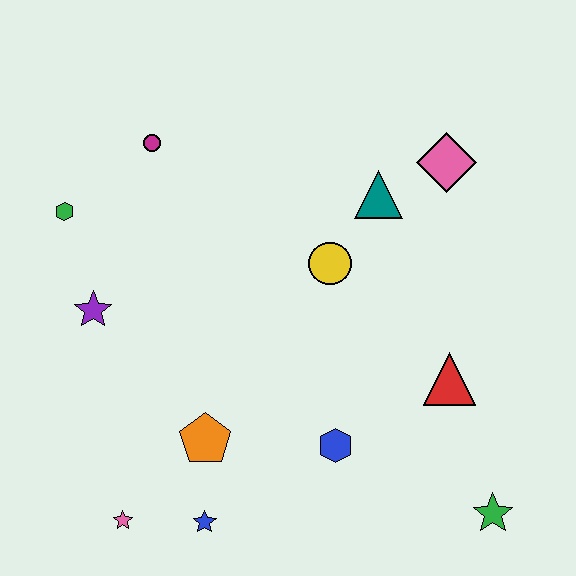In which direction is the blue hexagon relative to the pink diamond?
The blue hexagon is below the pink diamond.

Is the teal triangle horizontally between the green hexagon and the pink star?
No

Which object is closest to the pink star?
The blue star is closest to the pink star.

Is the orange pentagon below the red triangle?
Yes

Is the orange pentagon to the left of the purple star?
No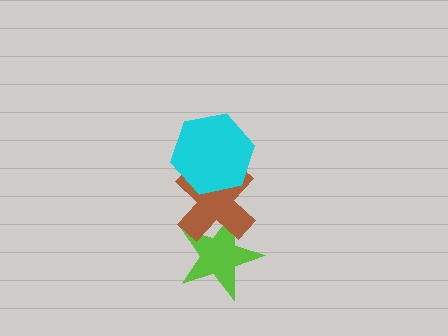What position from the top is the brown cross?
The brown cross is 2nd from the top.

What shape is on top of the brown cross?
The cyan hexagon is on top of the brown cross.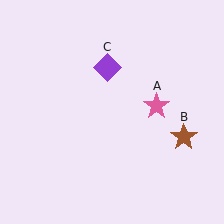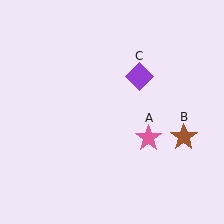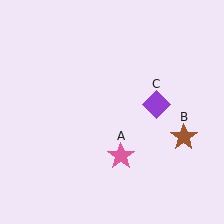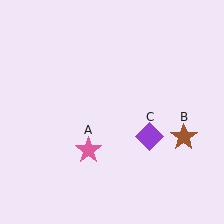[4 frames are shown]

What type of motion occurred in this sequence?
The pink star (object A), purple diamond (object C) rotated clockwise around the center of the scene.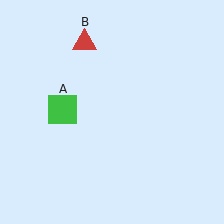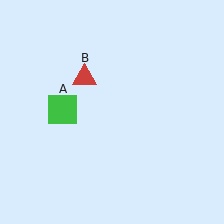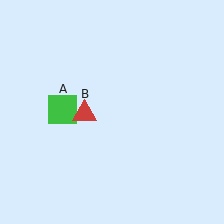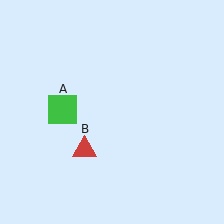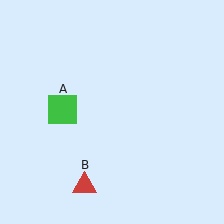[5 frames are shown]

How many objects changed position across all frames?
1 object changed position: red triangle (object B).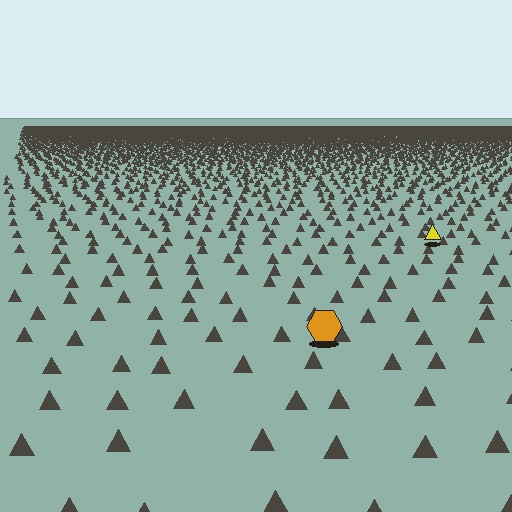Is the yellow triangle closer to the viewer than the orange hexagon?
No. The orange hexagon is closer — you can tell from the texture gradient: the ground texture is coarser near it.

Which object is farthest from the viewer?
The yellow triangle is farthest from the viewer. It appears smaller and the ground texture around it is denser.